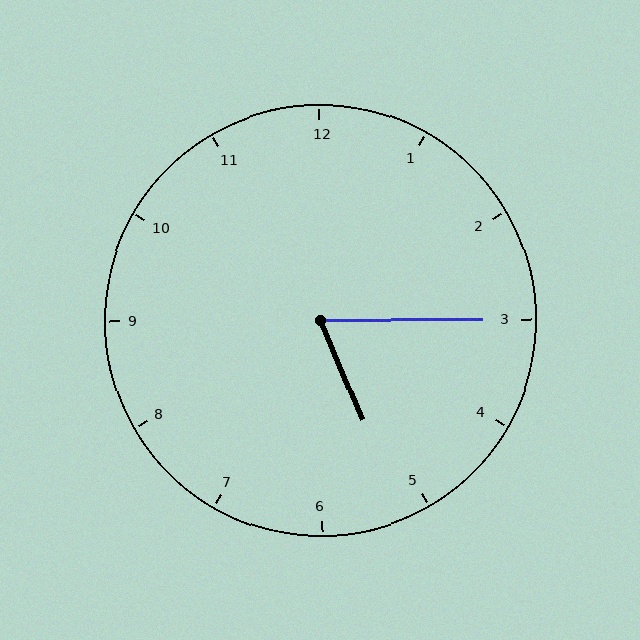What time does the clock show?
5:15.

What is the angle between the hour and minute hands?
Approximately 68 degrees.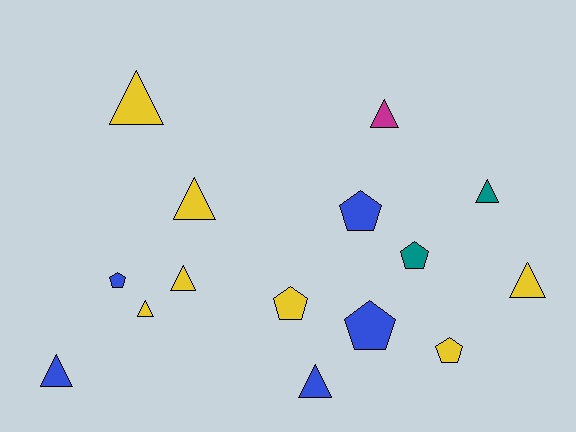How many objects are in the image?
There are 15 objects.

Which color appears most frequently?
Yellow, with 7 objects.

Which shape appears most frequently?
Triangle, with 9 objects.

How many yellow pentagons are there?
There are 2 yellow pentagons.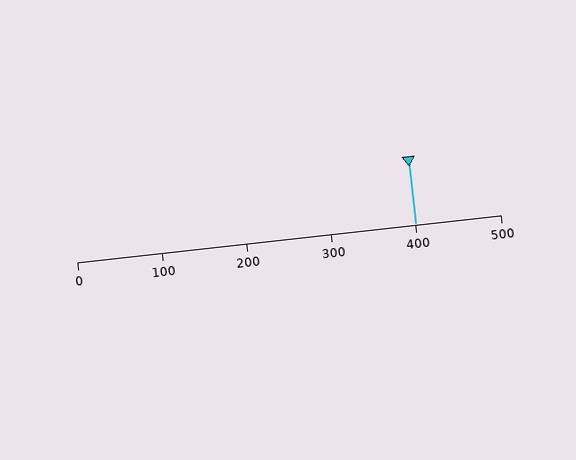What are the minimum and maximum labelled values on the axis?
The axis runs from 0 to 500.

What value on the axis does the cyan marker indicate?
The marker indicates approximately 400.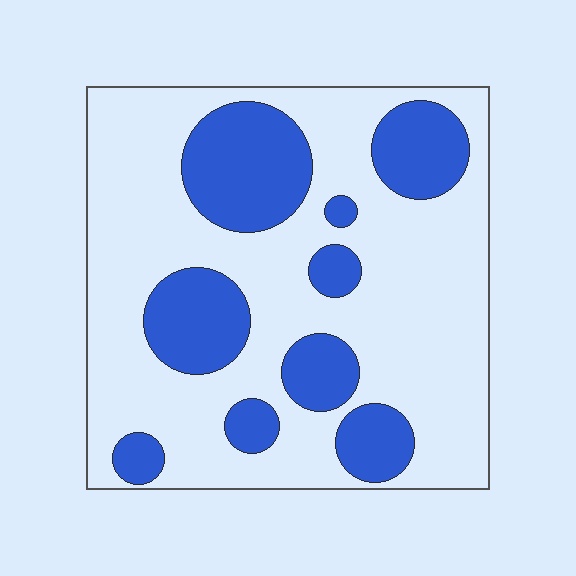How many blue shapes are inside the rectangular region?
9.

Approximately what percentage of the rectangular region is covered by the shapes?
Approximately 30%.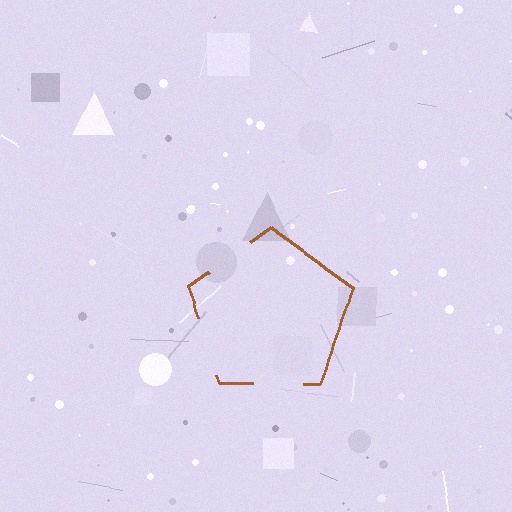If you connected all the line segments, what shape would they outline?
They would outline a pentagon.